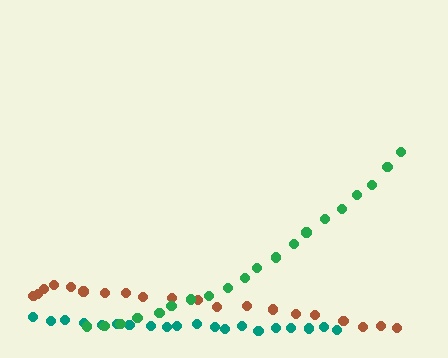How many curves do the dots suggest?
There are 3 distinct paths.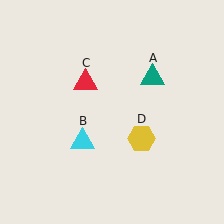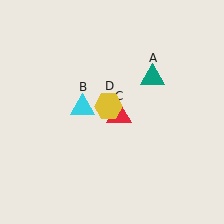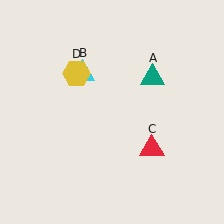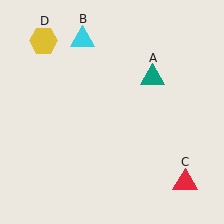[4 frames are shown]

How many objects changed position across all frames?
3 objects changed position: cyan triangle (object B), red triangle (object C), yellow hexagon (object D).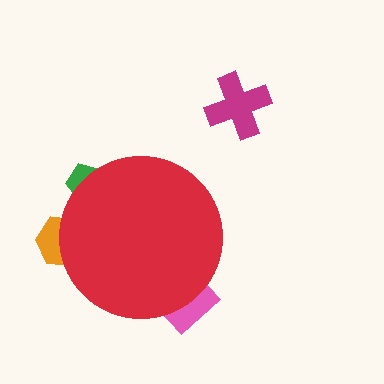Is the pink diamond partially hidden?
Yes, the pink diamond is partially hidden behind the red circle.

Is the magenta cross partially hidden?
No, the magenta cross is fully visible.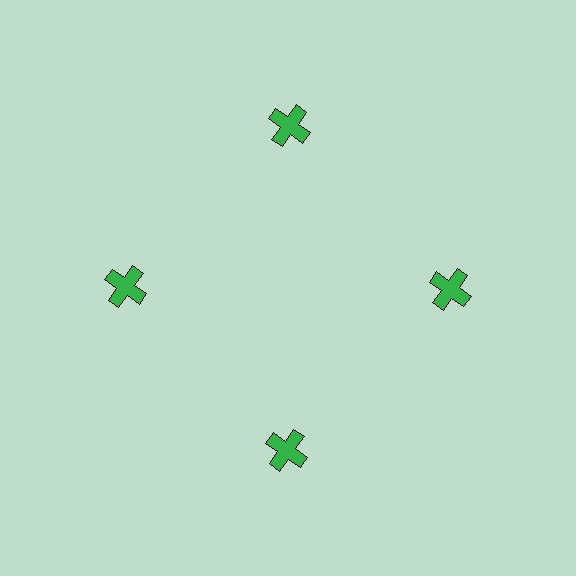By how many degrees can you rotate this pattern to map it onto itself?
The pattern maps onto itself every 90 degrees of rotation.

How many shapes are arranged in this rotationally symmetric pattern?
There are 4 shapes, arranged in 4 groups of 1.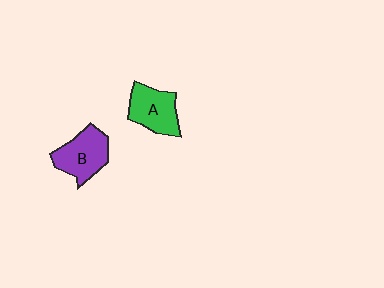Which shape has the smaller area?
Shape A (green).